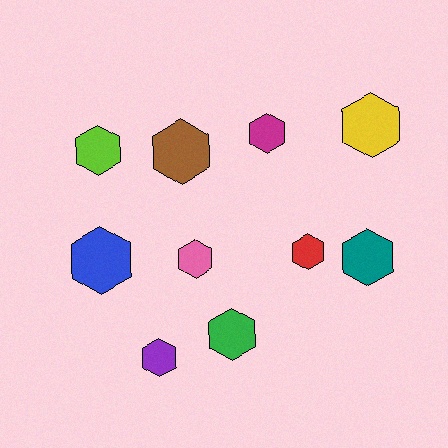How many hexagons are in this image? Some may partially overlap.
There are 10 hexagons.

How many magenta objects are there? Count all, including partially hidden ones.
There is 1 magenta object.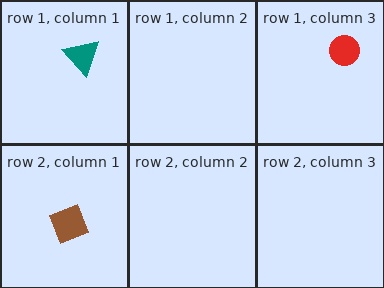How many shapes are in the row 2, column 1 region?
1.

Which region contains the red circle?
The row 1, column 3 region.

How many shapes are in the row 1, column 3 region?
1.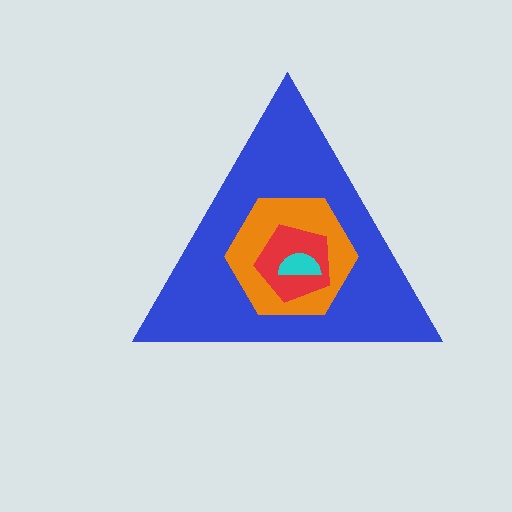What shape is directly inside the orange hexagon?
The red pentagon.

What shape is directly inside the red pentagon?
The cyan semicircle.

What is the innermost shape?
The cyan semicircle.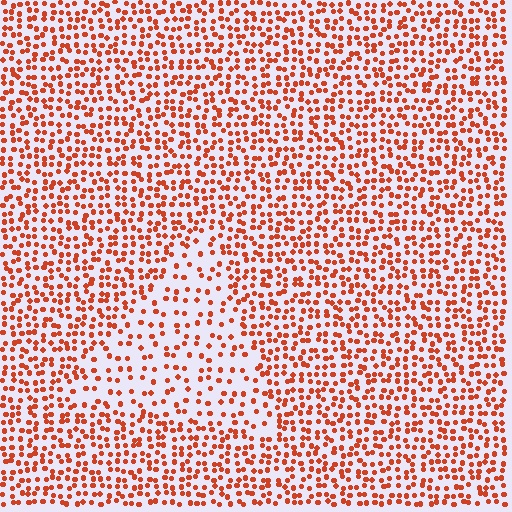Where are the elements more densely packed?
The elements are more densely packed outside the triangle boundary.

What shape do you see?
I see a triangle.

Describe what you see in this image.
The image contains small red elements arranged at two different densities. A triangle-shaped region is visible where the elements are less densely packed than the surrounding area.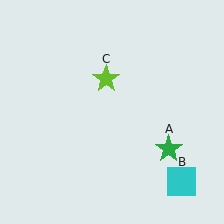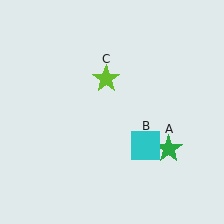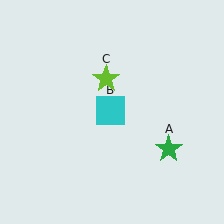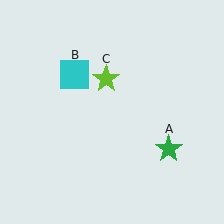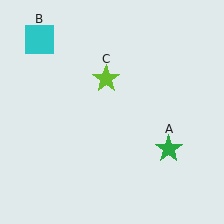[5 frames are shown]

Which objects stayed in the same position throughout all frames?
Green star (object A) and lime star (object C) remained stationary.